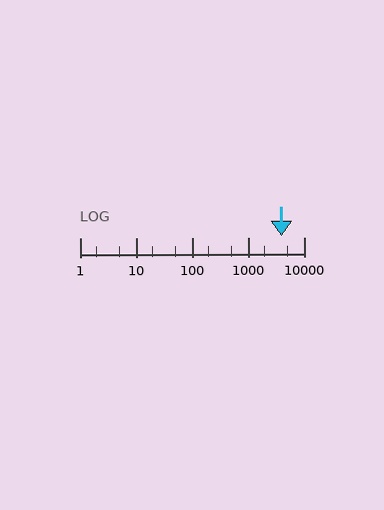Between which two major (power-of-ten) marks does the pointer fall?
The pointer is between 1000 and 10000.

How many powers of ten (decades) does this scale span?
The scale spans 4 decades, from 1 to 10000.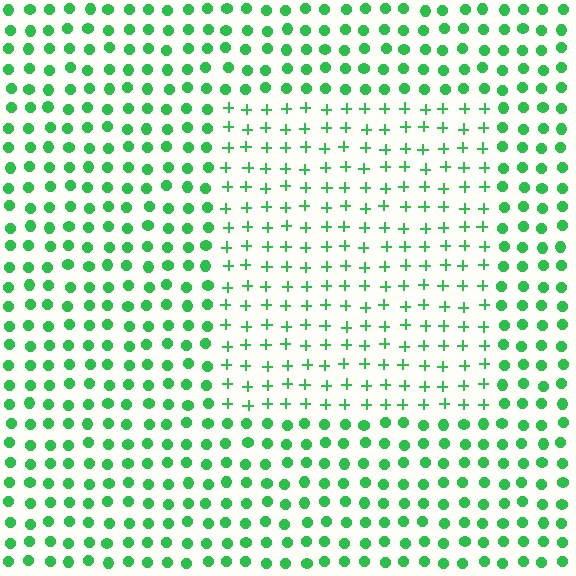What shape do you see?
I see a rectangle.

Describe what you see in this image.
The image is filled with small green elements arranged in a uniform grid. A rectangle-shaped region contains plus signs, while the surrounding area contains circles. The boundary is defined purely by the change in element shape.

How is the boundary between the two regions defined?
The boundary is defined by a change in element shape: plus signs inside vs. circles outside. All elements share the same color and spacing.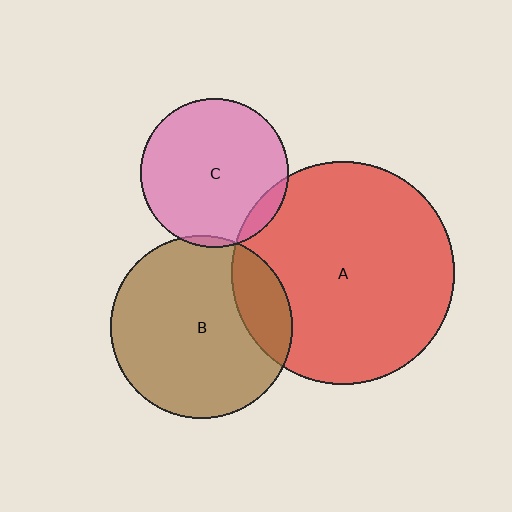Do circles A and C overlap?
Yes.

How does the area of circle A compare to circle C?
Approximately 2.2 times.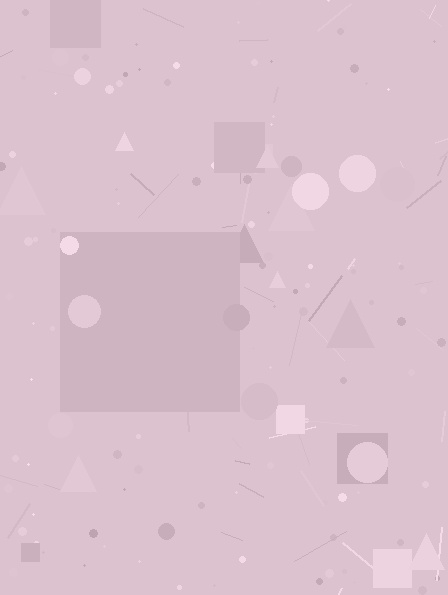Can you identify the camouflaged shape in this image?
The camouflaged shape is a square.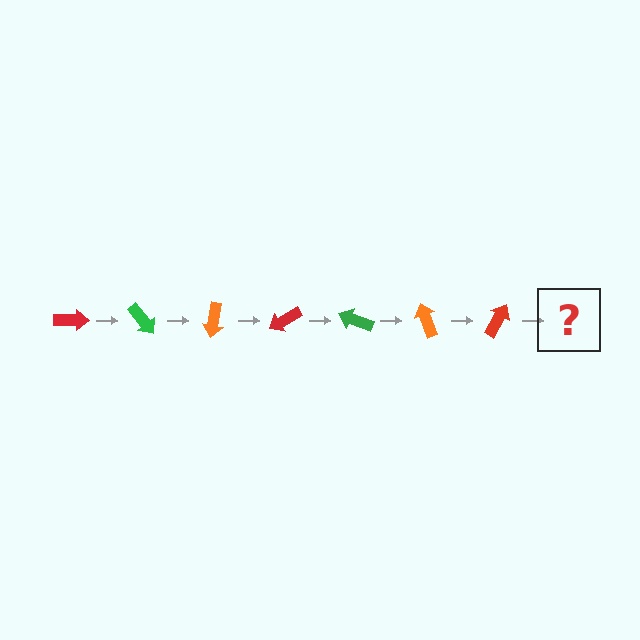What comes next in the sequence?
The next element should be a green arrow, rotated 350 degrees from the start.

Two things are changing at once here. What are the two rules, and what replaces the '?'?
The two rules are that it rotates 50 degrees each step and the color cycles through red, green, and orange. The '?' should be a green arrow, rotated 350 degrees from the start.